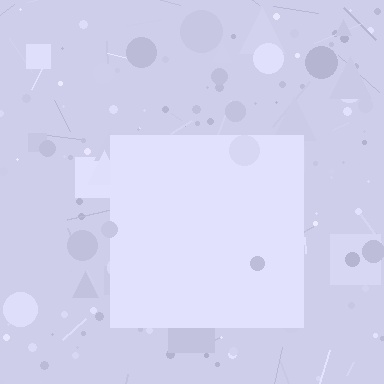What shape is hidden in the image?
A square is hidden in the image.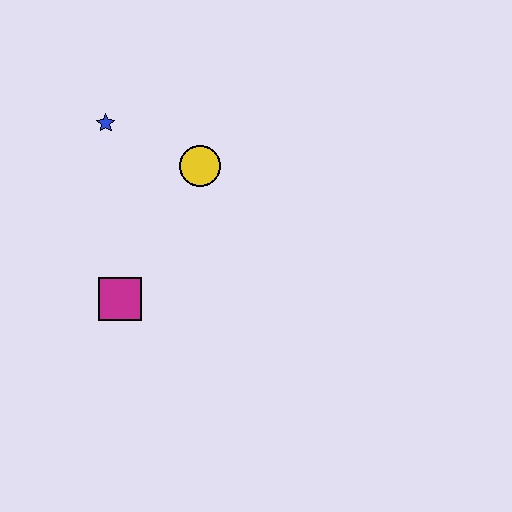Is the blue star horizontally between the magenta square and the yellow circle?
No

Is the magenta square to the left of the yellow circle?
Yes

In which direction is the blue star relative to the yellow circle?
The blue star is to the left of the yellow circle.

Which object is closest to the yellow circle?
The blue star is closest to the yellow circle.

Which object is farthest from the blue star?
The magenta square is farthest from the blue star.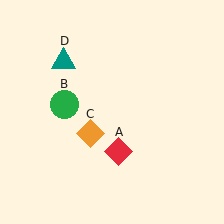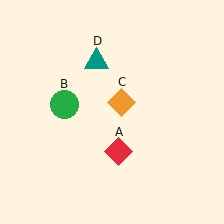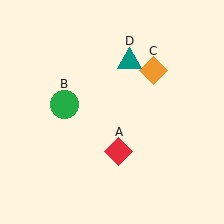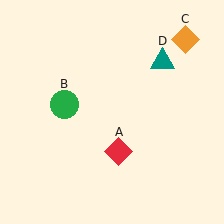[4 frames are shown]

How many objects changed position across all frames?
2 objects changed position: orange diamond (object C), teal triangle (object D).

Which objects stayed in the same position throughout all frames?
Red diamond (object A) and green circle (object B) remained stationary.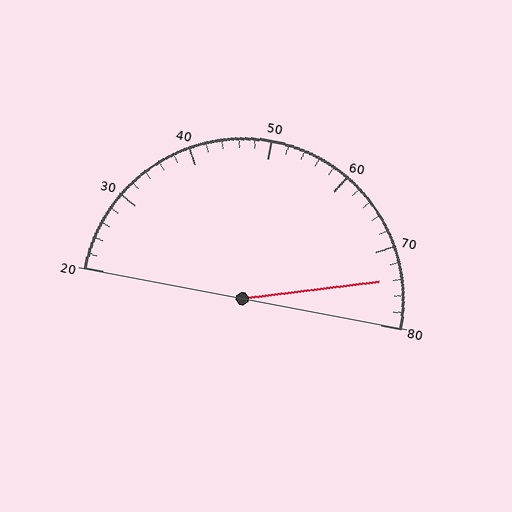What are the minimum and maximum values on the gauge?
The gauge ranges from 20 to 80.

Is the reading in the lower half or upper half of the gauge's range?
The reading is in the upper half of the range (20 to 80).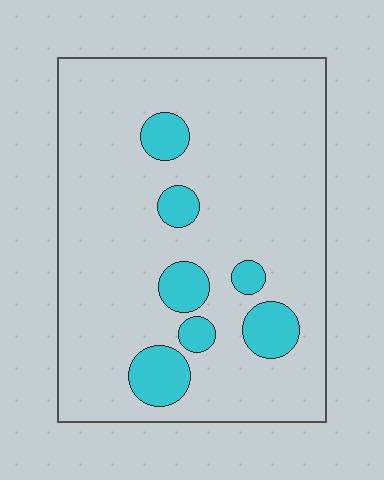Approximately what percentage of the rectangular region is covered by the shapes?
Approximately 15%.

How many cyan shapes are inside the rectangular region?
7.